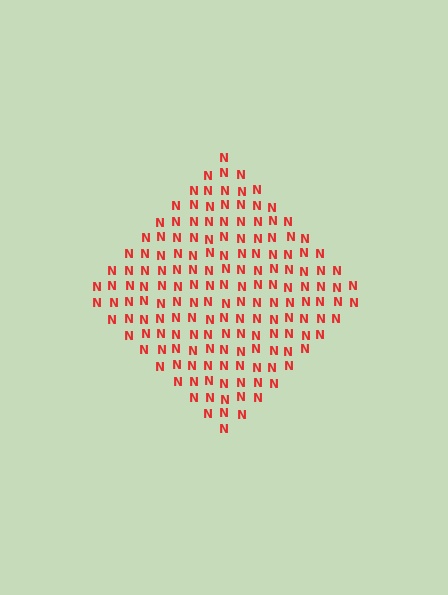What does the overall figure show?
The overall figure shows a diamond.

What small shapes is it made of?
It is made of small letter N's.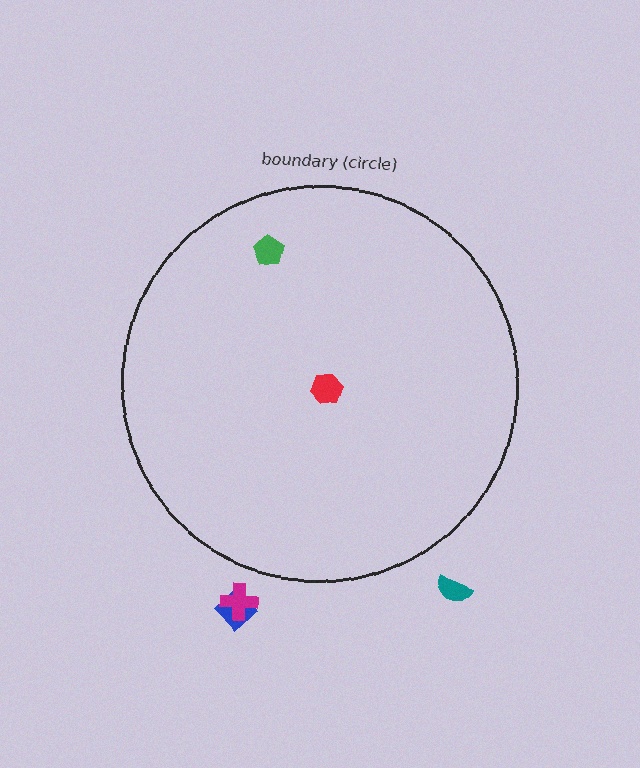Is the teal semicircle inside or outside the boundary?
Outside.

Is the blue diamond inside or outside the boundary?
Outside.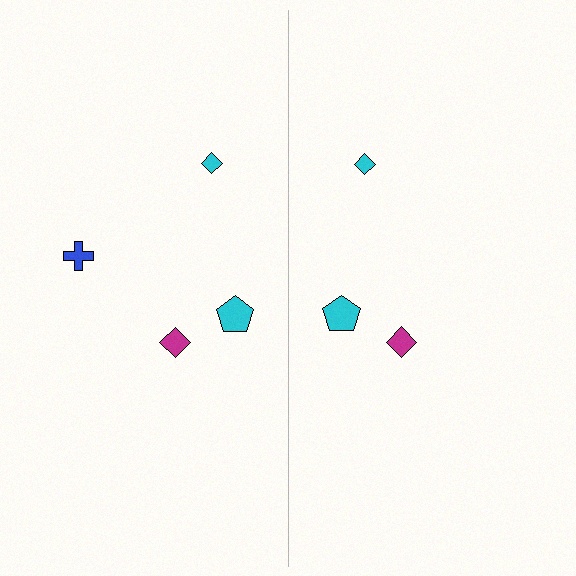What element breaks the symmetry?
A blue cross is missing from the right side.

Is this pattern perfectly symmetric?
No, the pattern is not perfectly symmetric. A blue cross is missing from the right side.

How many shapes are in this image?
There are 7 shapes in this image.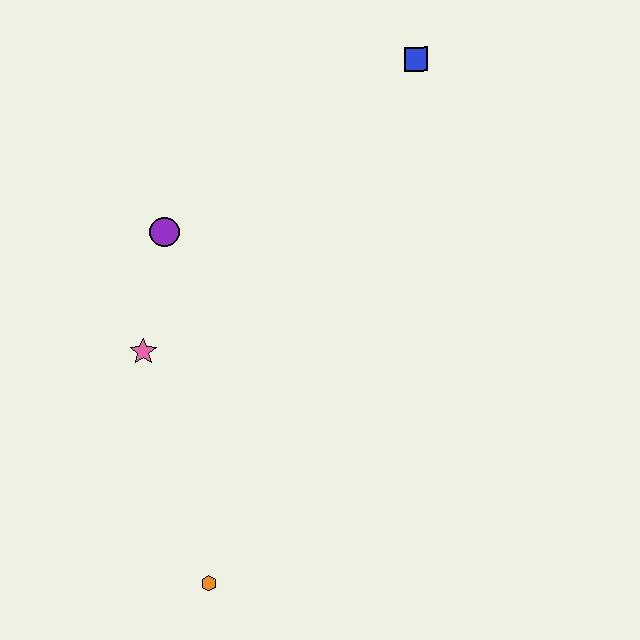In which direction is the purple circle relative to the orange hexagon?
The purple circle is above the orange hexagon.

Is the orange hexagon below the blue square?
Yes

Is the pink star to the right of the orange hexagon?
No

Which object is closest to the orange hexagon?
The pink star is closest to the orange hexagon.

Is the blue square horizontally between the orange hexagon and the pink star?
No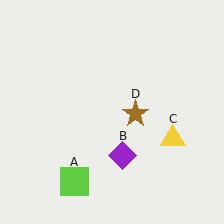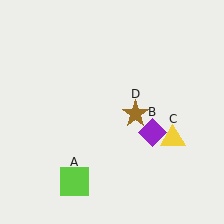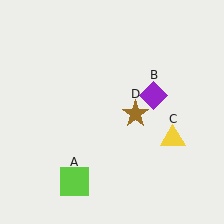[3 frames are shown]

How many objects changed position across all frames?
1 object changed position: purple diamond (object B).